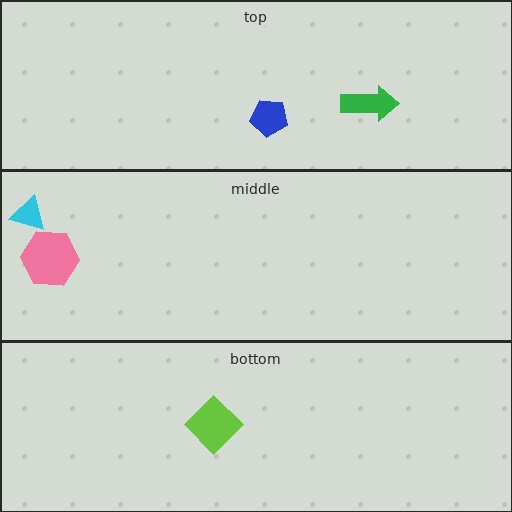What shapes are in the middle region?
The cyan triangle, the pink hexagon.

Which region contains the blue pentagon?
The top region.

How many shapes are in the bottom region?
1.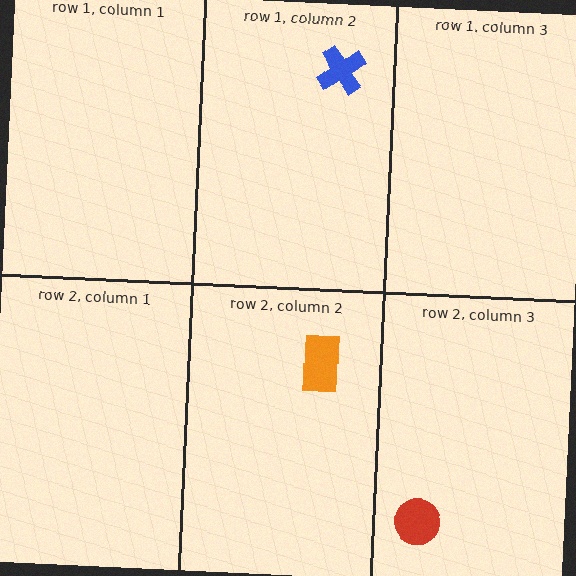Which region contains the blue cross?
The row 1, column 2 region.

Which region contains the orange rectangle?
The row 2, column 2 region.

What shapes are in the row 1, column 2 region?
The blue cross.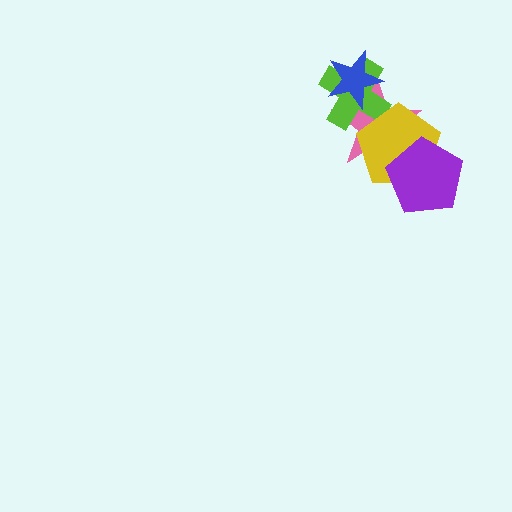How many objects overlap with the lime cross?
3 objects overlap with the lime cross.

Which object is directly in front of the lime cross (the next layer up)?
The blue star is directly in front of the lime cross.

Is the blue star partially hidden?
No, no other shape covers it.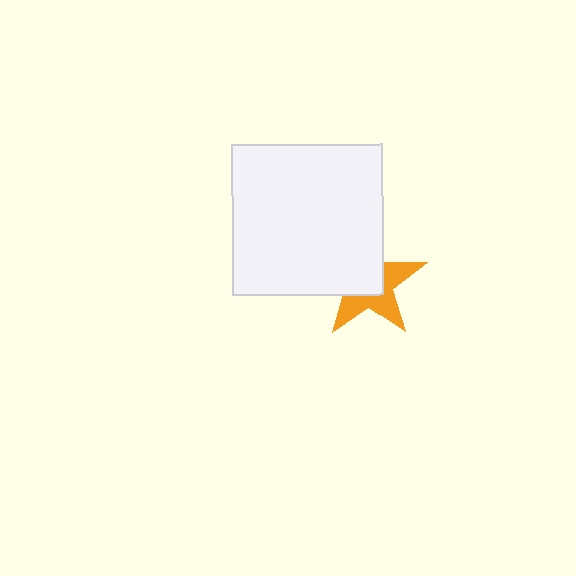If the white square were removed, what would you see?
You would see the complete orange star.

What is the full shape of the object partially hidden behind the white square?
The partially hidden object is an orange star.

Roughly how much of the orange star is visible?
About half of it is visible (roughly 48%).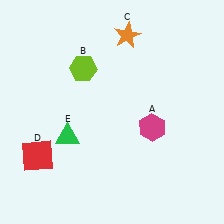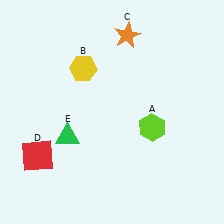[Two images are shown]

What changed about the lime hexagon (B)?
In Image 1, B is lime. In Image 2, it changed to yellow.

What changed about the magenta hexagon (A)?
In Image 1, A is magenta. In Image 2, it changed to lime.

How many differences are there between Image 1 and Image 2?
There are 2 differences between the two images.